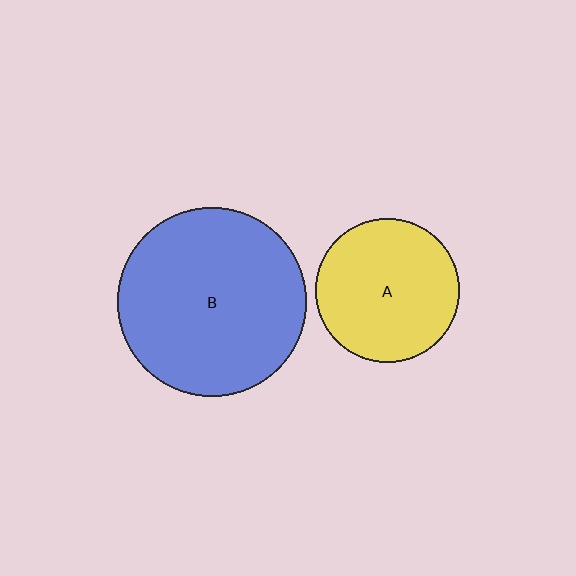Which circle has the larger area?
Circle B (blue).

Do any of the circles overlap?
No, none of the circles overlap.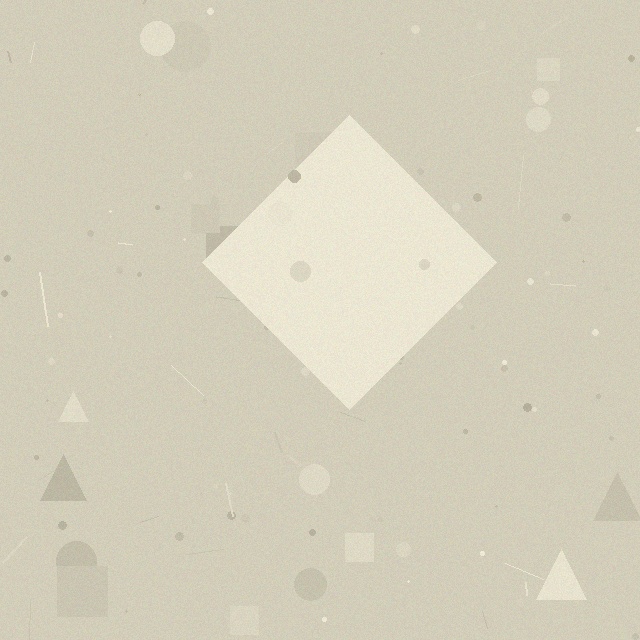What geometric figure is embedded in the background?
A diamond is embedded in the background.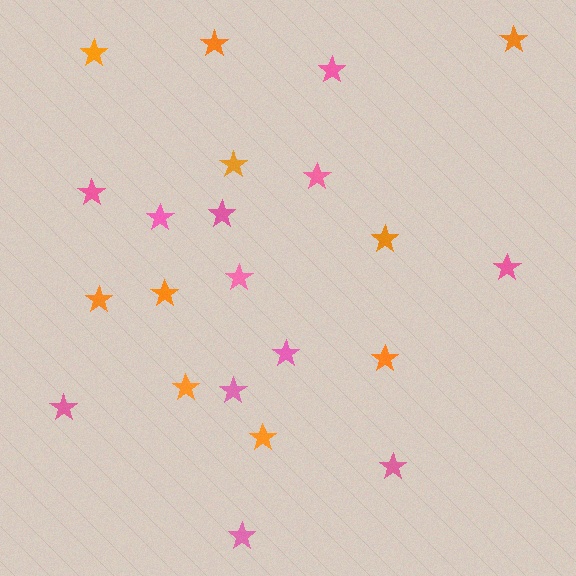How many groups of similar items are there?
There are 2 groups: one group of pink stars (12) and one group of orange stars (10).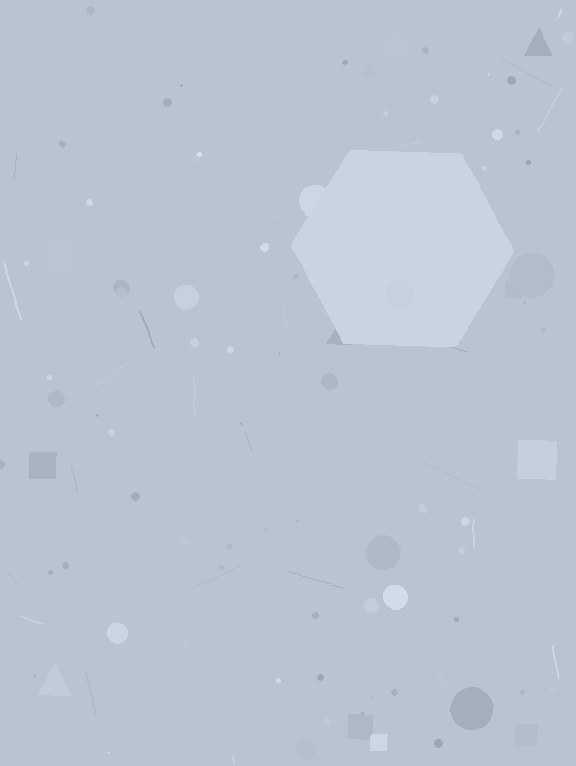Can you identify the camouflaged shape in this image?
The camouflaged shape is a hexagon.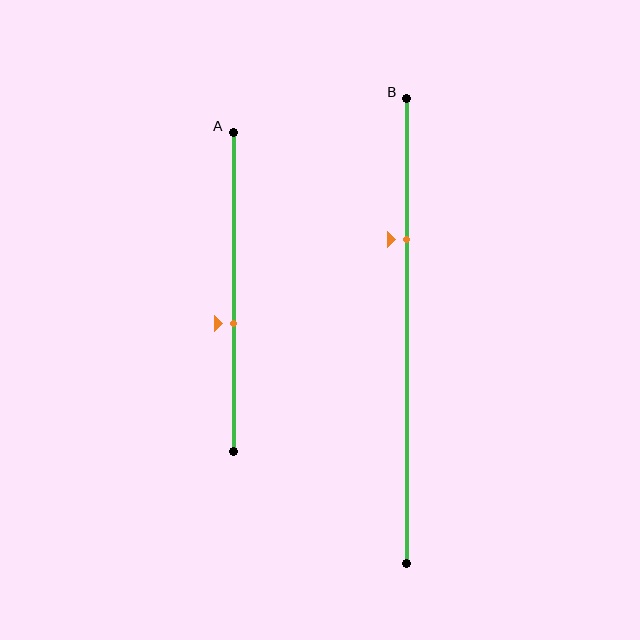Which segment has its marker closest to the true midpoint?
Segment A has its marker closest to the true midpoint.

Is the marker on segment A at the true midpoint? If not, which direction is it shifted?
No, the marker on segment A is shifted downward by about 10% of the segment length.